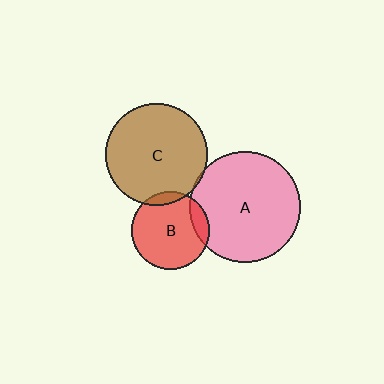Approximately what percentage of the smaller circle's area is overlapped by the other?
Approximately 15%.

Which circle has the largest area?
Circle A (pink).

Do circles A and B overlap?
Yes.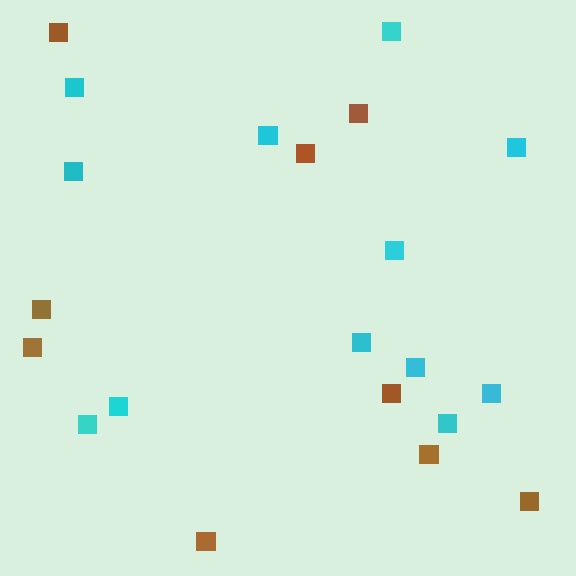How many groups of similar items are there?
There are 2 groups: one group of brown squares (9) and one group of cyan squares (12).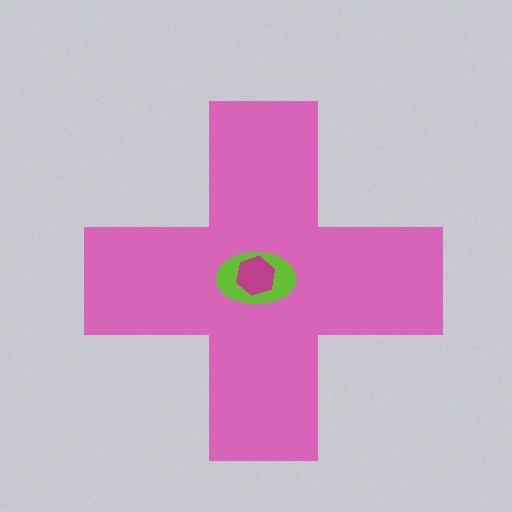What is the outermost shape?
The pink cross.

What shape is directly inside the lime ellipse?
The magenta hexagon.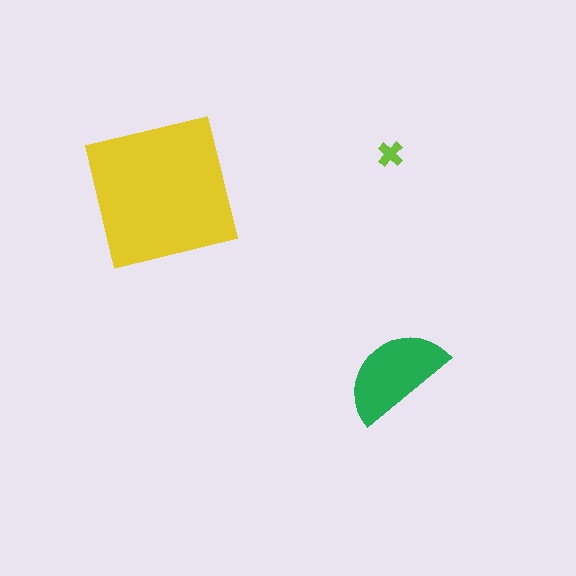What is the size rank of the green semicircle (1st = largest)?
2nd.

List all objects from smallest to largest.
The lime cross, the green semicircle, the yellow square.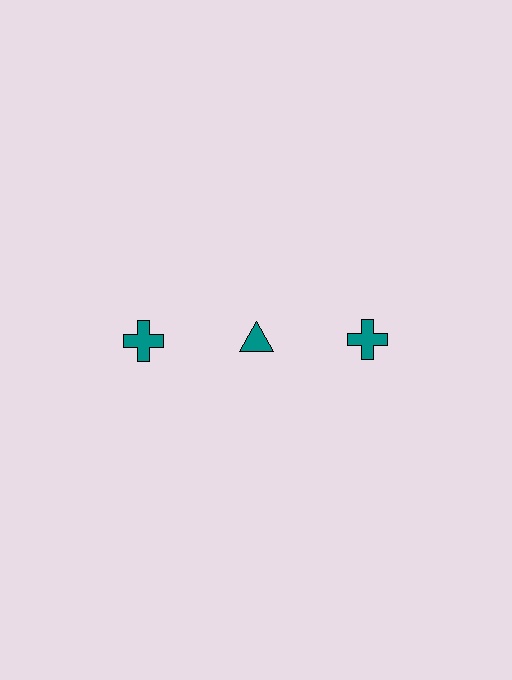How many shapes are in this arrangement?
There are 3 shapes arranged in a grid pattern.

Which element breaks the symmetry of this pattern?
The teal triangle in the top row, second from left column breaks the symmetry. All other shapes are teal crosses.